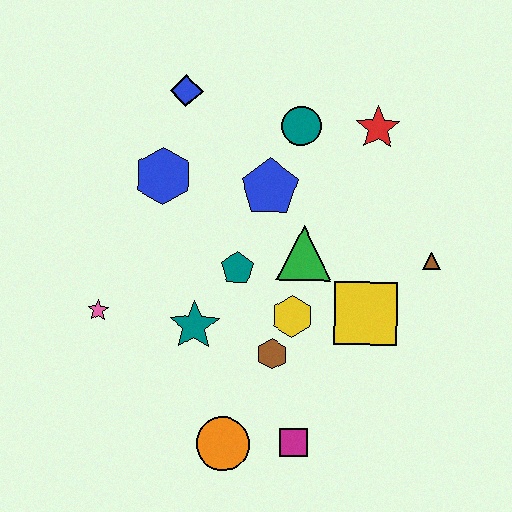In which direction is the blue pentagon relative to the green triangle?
The blue pentagon is above the green triangle.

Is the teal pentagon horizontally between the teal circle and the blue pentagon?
No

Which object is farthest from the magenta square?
The blue diamond is farthest from the magenta square.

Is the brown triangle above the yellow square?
Yes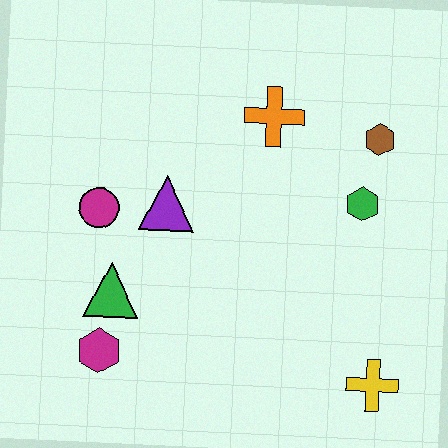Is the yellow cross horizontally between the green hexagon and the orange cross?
No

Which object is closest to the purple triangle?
The magenta circle is closest to the purple triangle.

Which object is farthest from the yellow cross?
The magenta circle is farthest from the yellow cross.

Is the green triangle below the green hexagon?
Yes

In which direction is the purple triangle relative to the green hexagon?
The purple triangle is to the left of the green hexagon.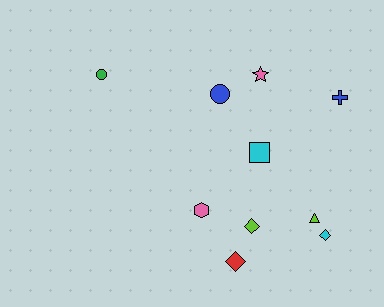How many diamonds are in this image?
There are 3 diamonds.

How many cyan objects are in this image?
There are 2 cyan objects.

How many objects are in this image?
There are 10 objects.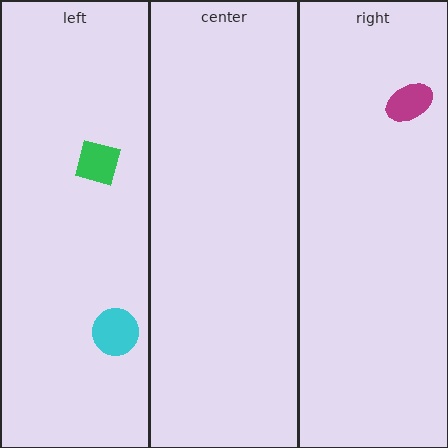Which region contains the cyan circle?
The left region.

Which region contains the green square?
The left region.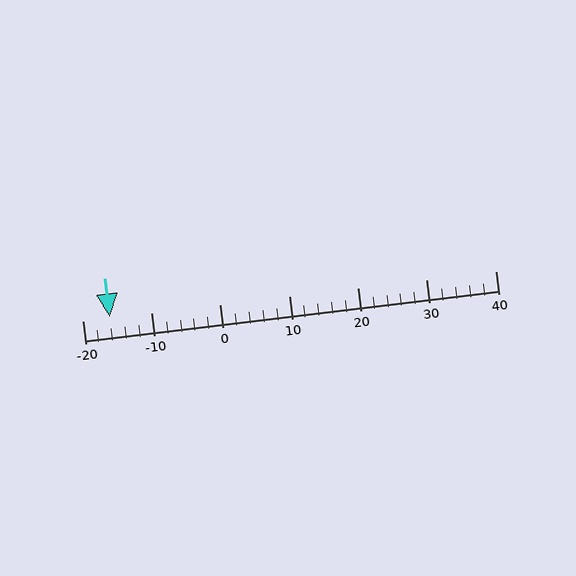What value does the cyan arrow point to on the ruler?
The cyan arrow points to approximately -16.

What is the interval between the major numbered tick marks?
The major tick marks are spaced 10 units apart.